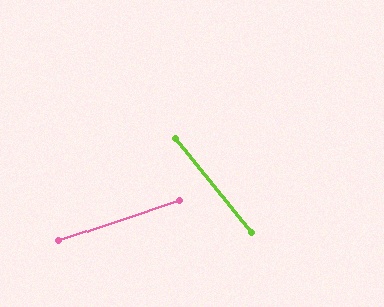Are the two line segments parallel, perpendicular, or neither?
Neither parallel nor perpendicular — they differ by about 70°.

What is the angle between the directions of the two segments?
Approximately 70 degrees.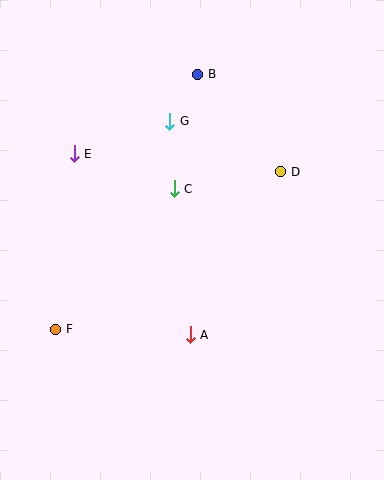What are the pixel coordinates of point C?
Point C is at (174, 189).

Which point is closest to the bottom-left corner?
Point F is closest to the bottom-left corner.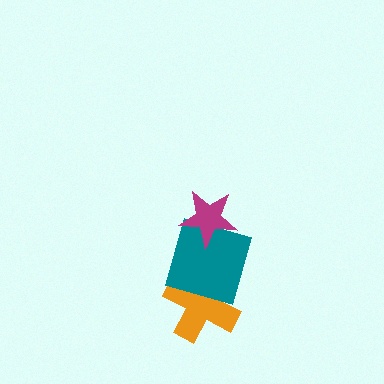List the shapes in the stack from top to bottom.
From top to bottom: the magenta star, the teal square, the orange cross.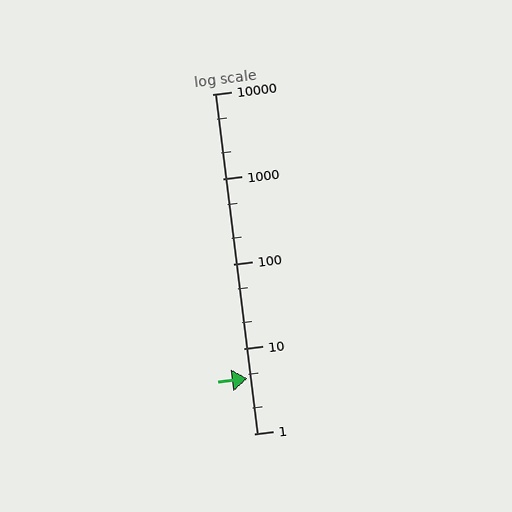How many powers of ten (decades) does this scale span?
The scale spans 4 decades, from 1 to 10000.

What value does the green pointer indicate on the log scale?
The pointer indicates approximately 4.5.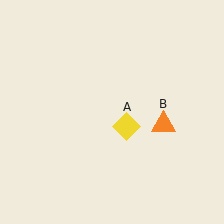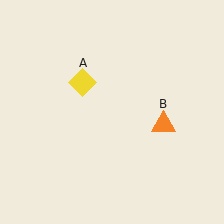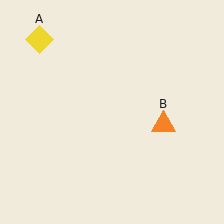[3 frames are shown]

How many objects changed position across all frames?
1 object changed position: yellow diamond (object A).